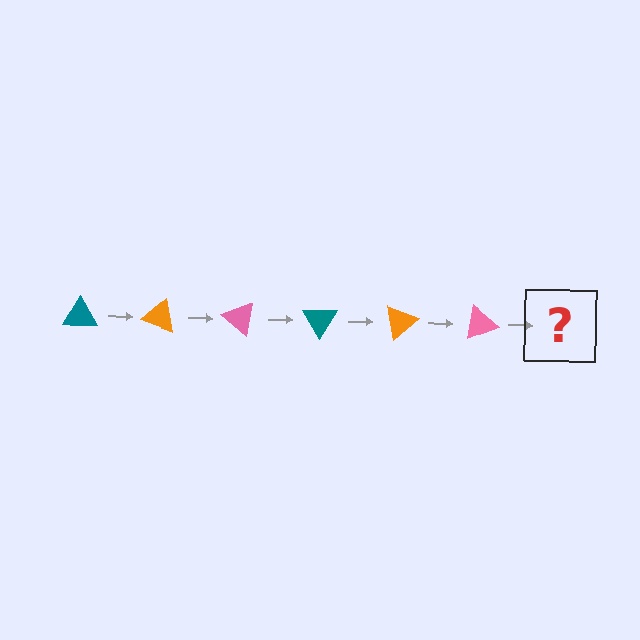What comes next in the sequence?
The next element should be a teal triangle, rotated 120 degrees from the start.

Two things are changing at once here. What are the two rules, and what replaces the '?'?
The two rules are that it rotates 20 degrees each step and the color cycles through teal, orange, and pink. The '?' should be a teal triangle, rotated 120 degrees from the start.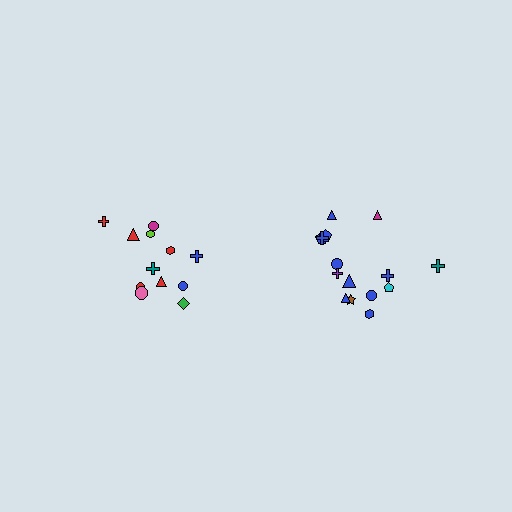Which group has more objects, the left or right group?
The right group.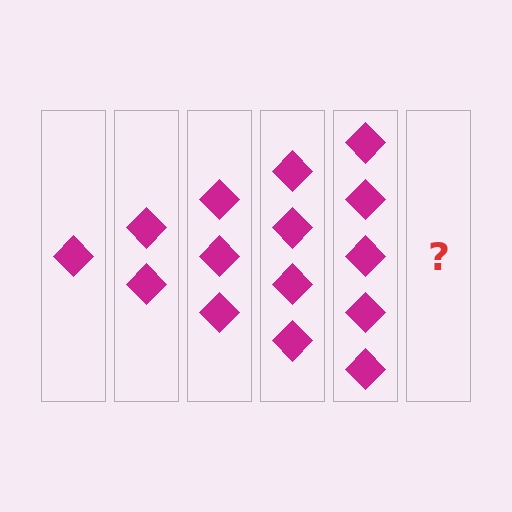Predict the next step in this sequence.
The next step is 6 diamonds.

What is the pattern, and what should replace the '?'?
The pattern is that each step adds one more diamond. The '?' should be 6 diamonds.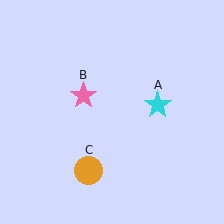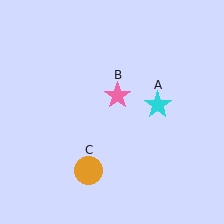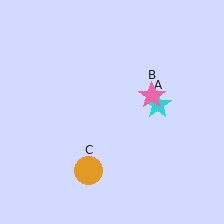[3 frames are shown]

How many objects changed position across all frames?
1 object changed position: pink star (object B).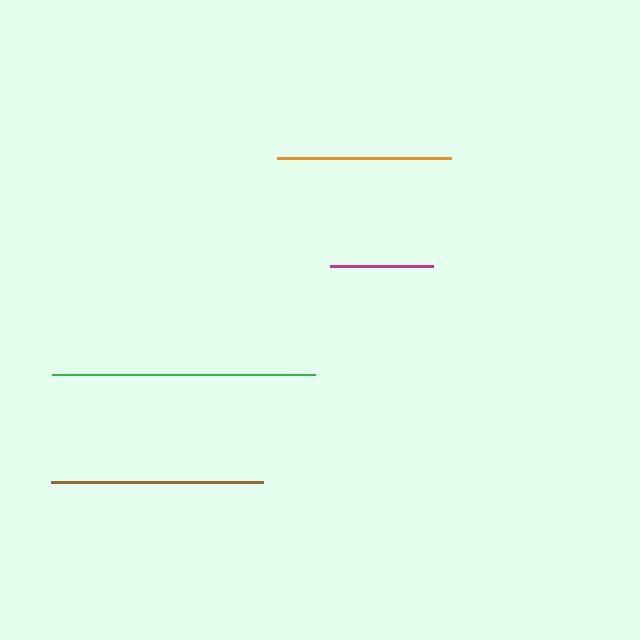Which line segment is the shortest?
The magenta line is the shortest at approximately 103 pixels.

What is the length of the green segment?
The green segment is approximately 262 pixels long.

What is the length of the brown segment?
The brown segment is approximately 212 pixels long.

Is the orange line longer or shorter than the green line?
The green line is longer than the orange line.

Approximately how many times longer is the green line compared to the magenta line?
The green line is approximately 2.6 times the length of the magenta line.